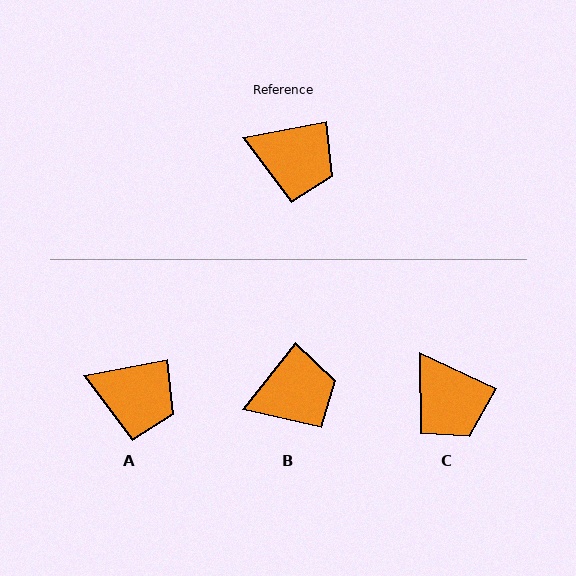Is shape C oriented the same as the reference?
No, it is off by about 36 degrees.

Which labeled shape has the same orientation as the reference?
A.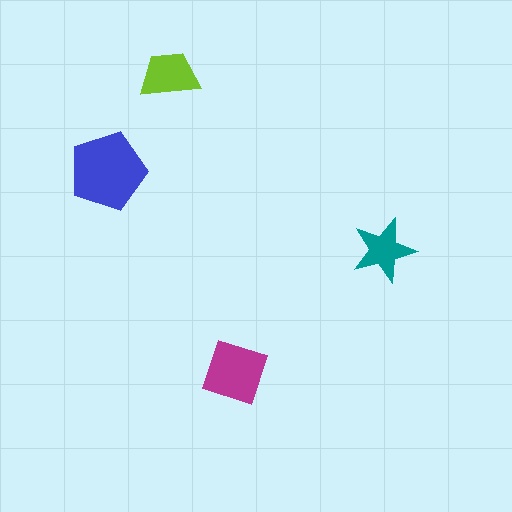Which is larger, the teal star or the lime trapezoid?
The lime trapezoid.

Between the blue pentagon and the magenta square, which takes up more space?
The blue pentagon.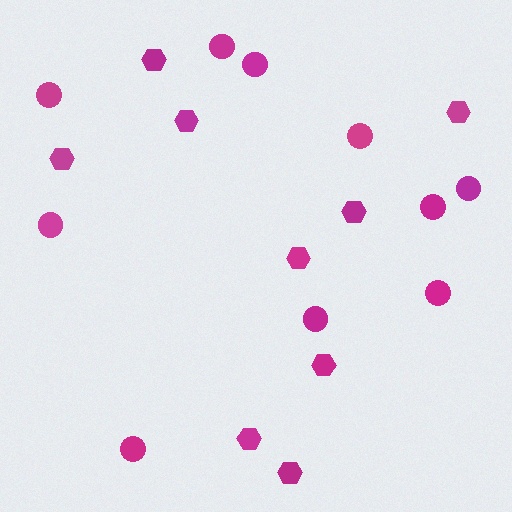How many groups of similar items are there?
There are 2 groups: one group of hexagons (9) and one group of circles (10).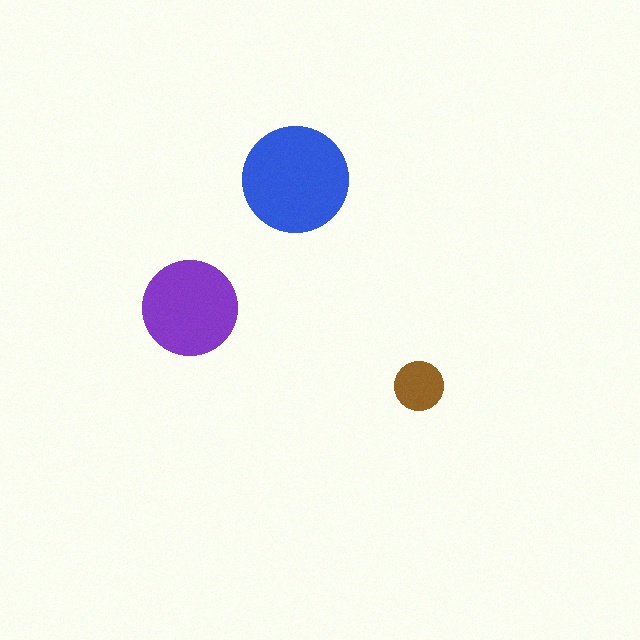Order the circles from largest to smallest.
the blue one, the purple one, the brown one.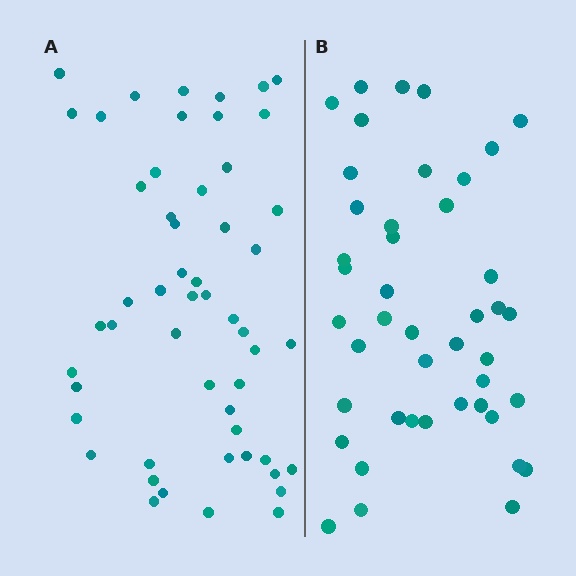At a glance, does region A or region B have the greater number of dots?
Region A (the left region) has more dots.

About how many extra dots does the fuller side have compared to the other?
Region A has roughly 8 or so more dots than region B.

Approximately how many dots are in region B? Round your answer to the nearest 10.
About 40 dots. (The exact count is 44, which rounds to 40.)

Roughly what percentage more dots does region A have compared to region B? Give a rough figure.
About 20% more.